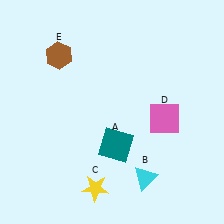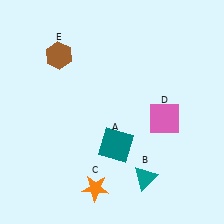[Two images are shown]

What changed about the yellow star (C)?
In Image 1, C is yellow. In Image 2, it changed to orange.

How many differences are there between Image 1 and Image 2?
There are 2 differences between the two images.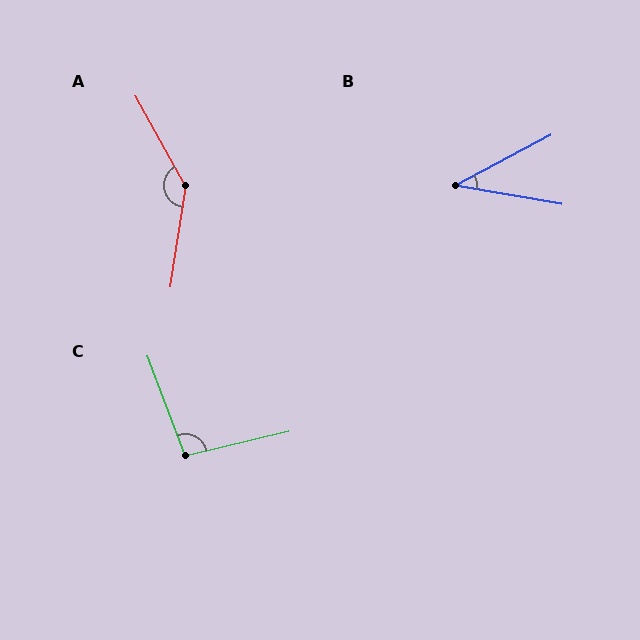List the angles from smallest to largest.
B (37°), C (97°), A (142°).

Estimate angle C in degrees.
Approximately 97 degrees.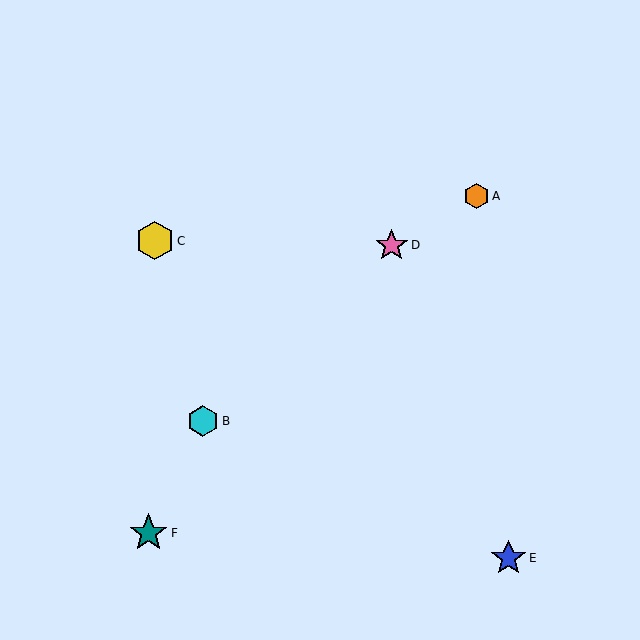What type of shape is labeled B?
Shape B is a cyan hexagon.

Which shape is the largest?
The yellow hexagon (labeled C) is the largest.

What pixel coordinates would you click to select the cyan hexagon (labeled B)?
Click at (203, 421) to select the cyan hexagon B.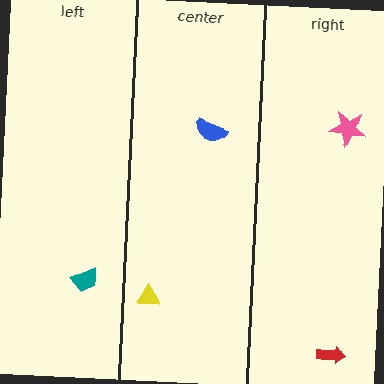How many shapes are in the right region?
2.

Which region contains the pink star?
The right region.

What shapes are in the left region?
The teal trapezoid.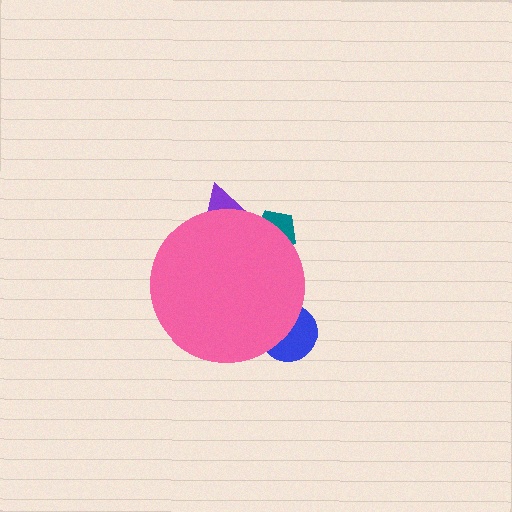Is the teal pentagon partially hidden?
Yes, the teal pentagon is partially hidden behind the pink circle.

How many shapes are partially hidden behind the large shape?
3 shapes are partially hidden.